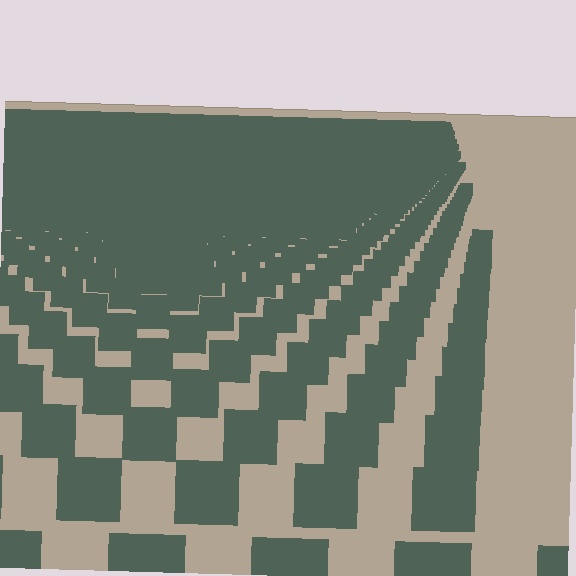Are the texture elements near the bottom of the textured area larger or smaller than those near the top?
Larger. Near the bottom, elements are closer to the viewer and appear at a bigger on-screen size.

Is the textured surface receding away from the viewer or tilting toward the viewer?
The surface is receding away from the viewer. Texture elements get smaller and denser toward the top.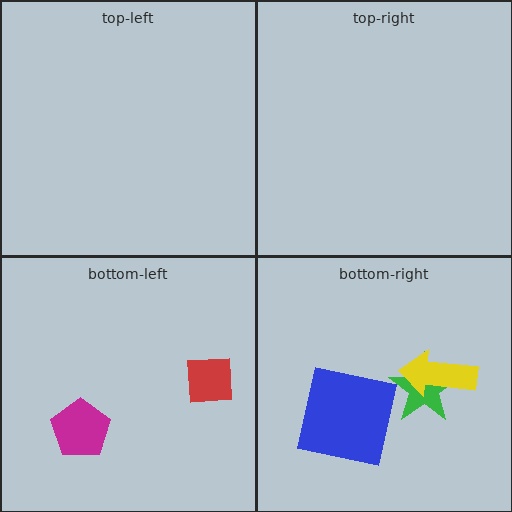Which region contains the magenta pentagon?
The bottom-left region.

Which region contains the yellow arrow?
The bottom-right region.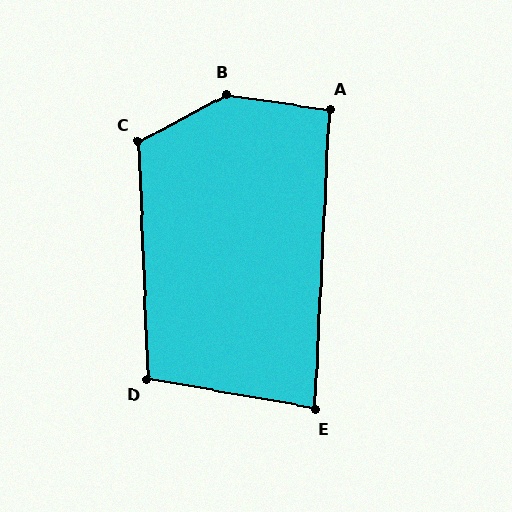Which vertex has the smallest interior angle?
E, at approximately 83 degrees.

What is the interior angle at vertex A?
Approximately 95 degrees (obtuse).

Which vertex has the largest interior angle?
B, at approximately 144 degrees.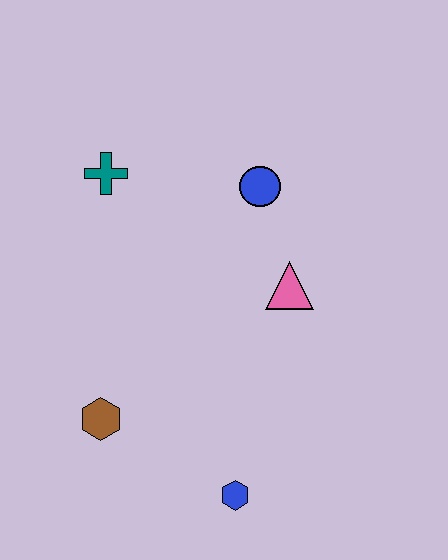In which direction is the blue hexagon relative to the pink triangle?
The blue hexagon is below the pink triangle.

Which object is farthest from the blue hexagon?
The teal cross is farthest from the blue hexagon.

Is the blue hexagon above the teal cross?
No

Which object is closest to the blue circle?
The pink triangle is closest to the blue circle.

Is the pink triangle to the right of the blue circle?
Yes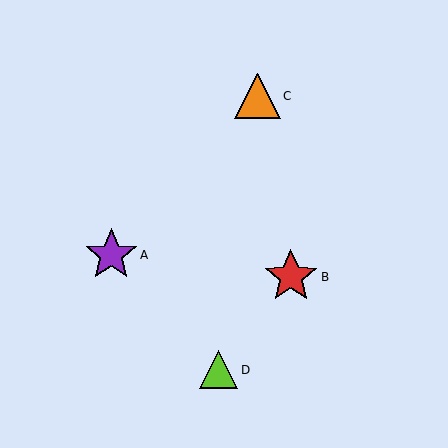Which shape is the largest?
The red star (labeled B) is the largest.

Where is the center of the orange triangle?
The center of the orange triangle is at (257, 96).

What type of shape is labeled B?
Shape B is a red star.